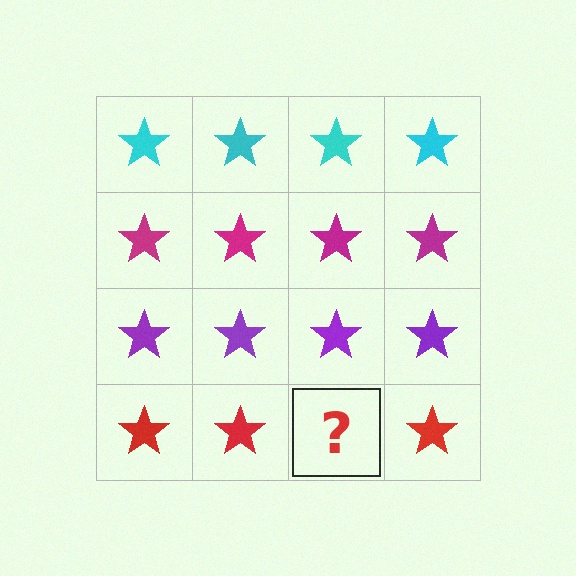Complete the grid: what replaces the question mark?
The question mark should be replaced with a red star.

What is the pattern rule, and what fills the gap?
The rule is that each row has a consistent color. The gap should be filled with a red star.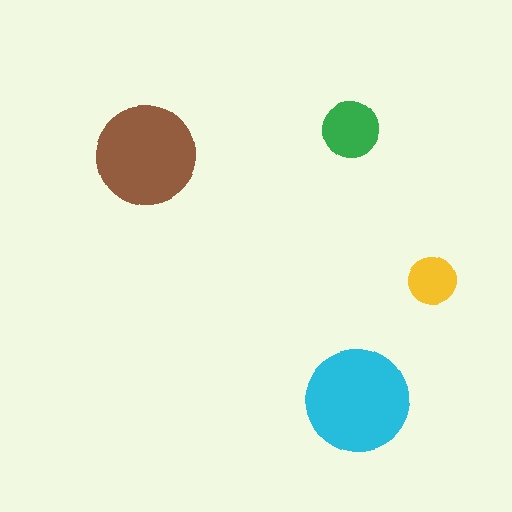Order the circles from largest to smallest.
the cyan one, the brown one, the green one, the yellow one.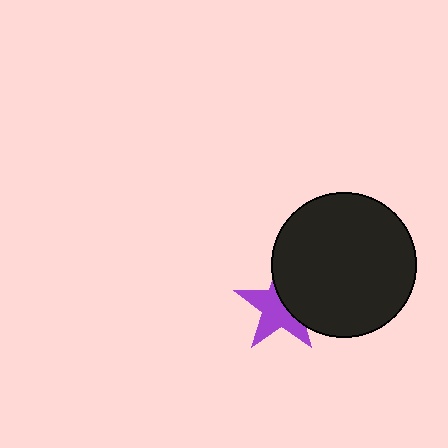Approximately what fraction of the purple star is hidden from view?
Roughly 42% of the purple star is hidden behind the black circle.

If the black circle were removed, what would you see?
You would see the complete purple star.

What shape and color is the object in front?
The object in front is a black circle.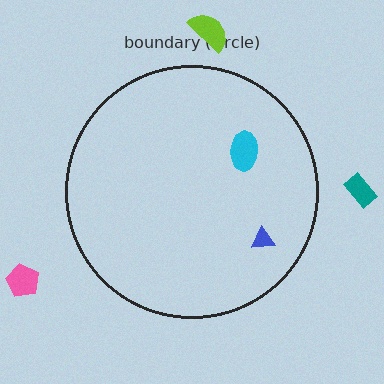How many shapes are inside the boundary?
2 inside, 3 outside.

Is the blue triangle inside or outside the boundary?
Inside.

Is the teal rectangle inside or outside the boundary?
Outside.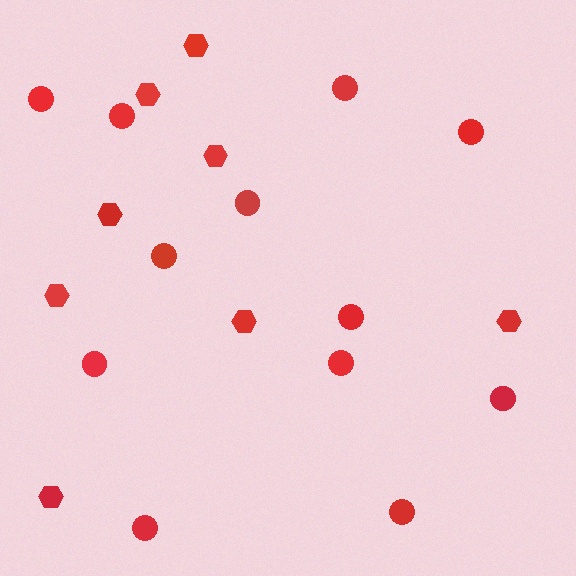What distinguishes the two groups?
There are 2 groups: one group of circles (12) and one group of hexagons (8).